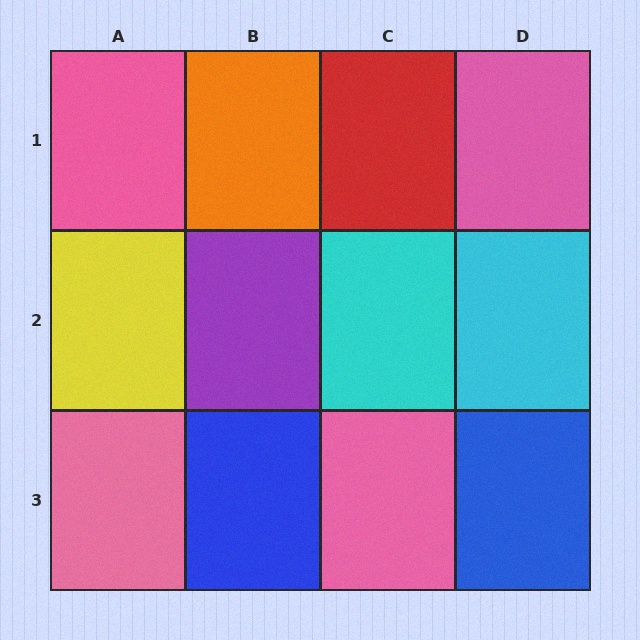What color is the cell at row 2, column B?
Purple.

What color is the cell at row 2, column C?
Cyan.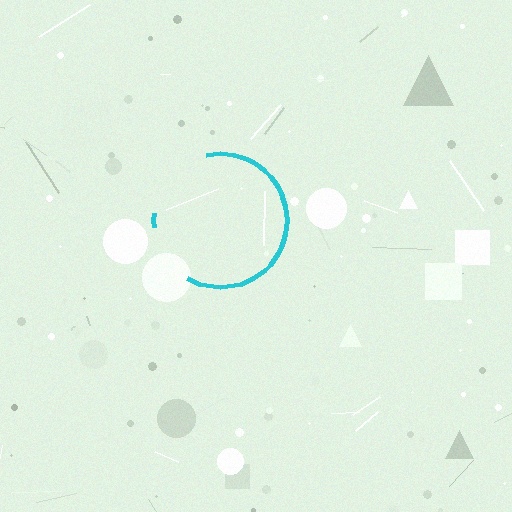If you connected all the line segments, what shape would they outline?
They would outline a circle.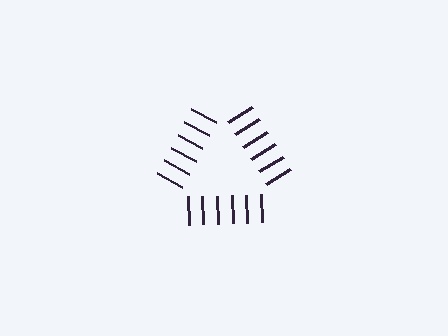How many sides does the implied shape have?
3 sides — the line-ends trace a triangle.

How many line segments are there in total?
18 — 6 along each of the 3 edges.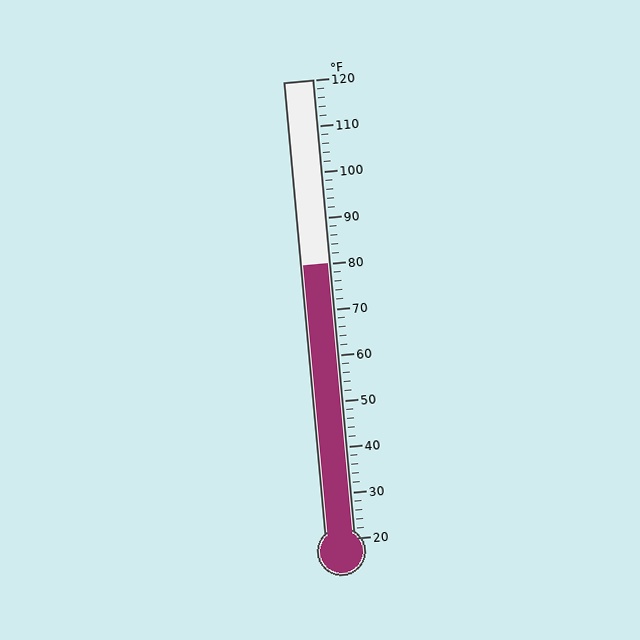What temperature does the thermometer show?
The thermometer shows approximately 80°F.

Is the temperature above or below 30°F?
The temperature is above 30°F.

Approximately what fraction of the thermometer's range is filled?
The thermometer is filled to approximately 60% of its range.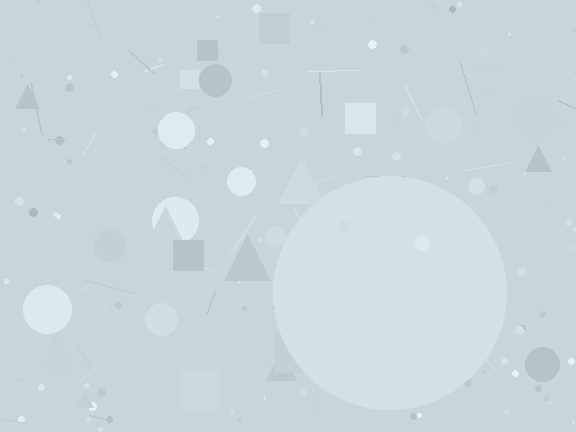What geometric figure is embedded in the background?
A circle is embedded in the background.